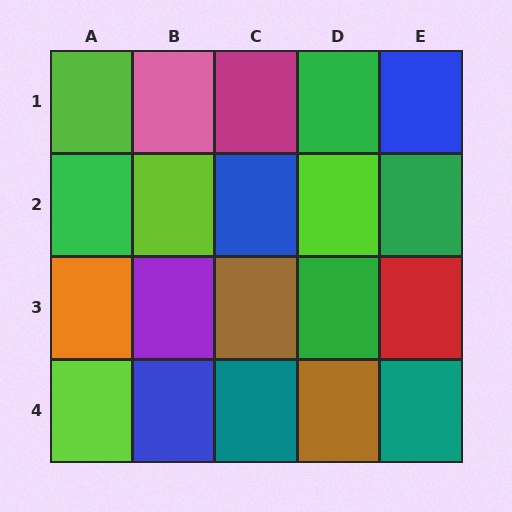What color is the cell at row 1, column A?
Lime.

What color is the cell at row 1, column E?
Blue.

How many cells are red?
1 cell is red.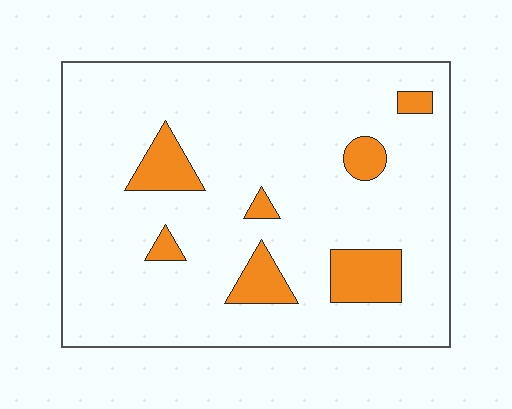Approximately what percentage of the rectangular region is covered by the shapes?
Approximately 10%.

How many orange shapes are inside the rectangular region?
7.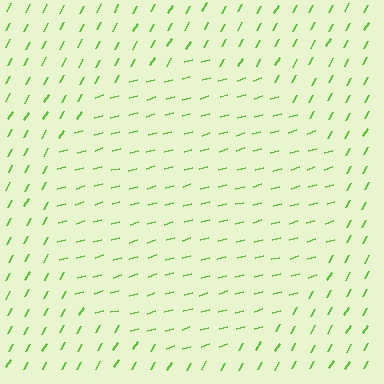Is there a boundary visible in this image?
Yes, there is a texture boundary formed by a change in line orientation.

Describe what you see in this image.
The image is filled with small lime line segments. A circle region in the image has lines oriented differently from the surrounding lines, creating a visible texture boundary.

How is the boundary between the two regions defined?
The boundary is defined purely by a change in line orientation (approximately 45 degrees difference). All lines are the same color and thickness.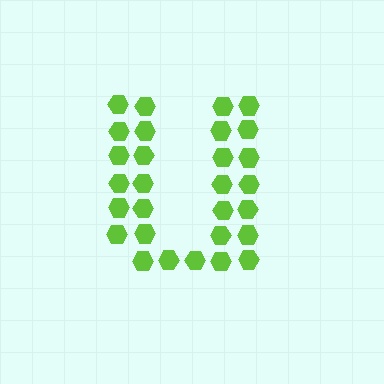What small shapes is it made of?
It is made of small hexagons.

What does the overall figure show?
The overall figure shows the letter U.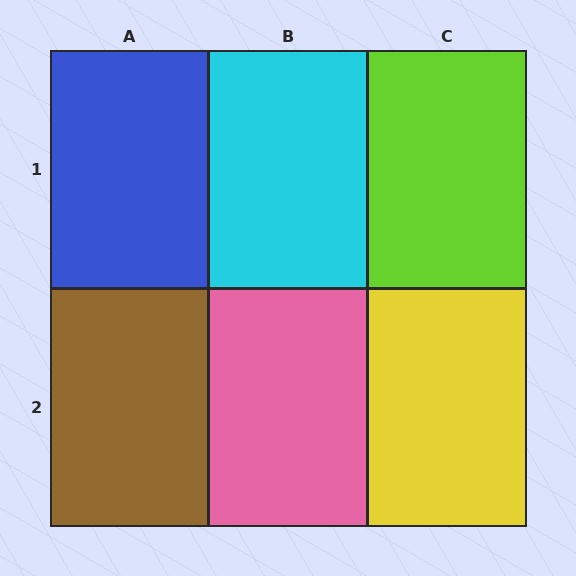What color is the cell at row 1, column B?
Cyan.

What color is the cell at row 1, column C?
Lime.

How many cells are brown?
1 cell is brown.